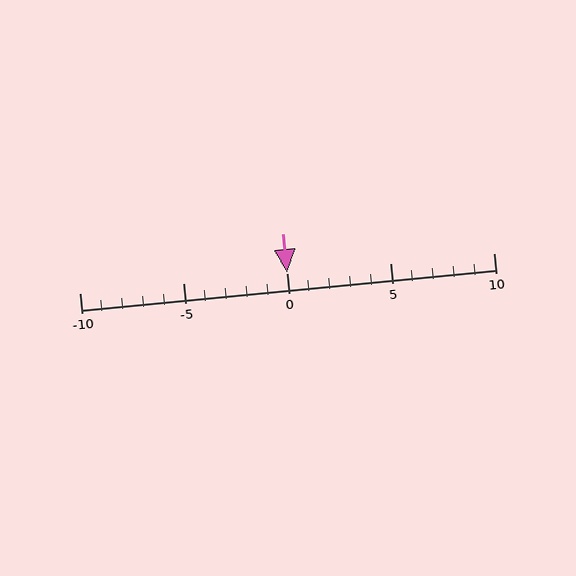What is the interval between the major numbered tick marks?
The major tick marks are spaced 5 units apart.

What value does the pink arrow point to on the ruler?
The pink arrow points to approximately 0.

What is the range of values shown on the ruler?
The ruler shows values from -10 to 10.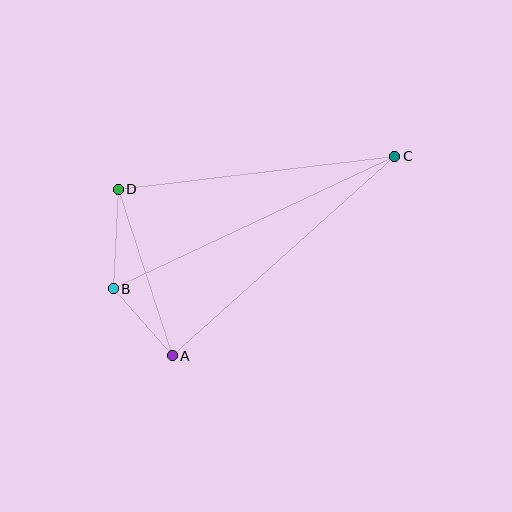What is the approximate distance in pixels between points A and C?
The distance between A and C is approximately 299 pixels.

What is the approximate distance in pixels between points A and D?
The distance between A and D is approximately 175 pixels.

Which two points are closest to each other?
Points A and B are closest to each other.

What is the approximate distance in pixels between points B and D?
The distance between B and D is approximately 100 pixels.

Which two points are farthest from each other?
Points B and C are farthest from each other.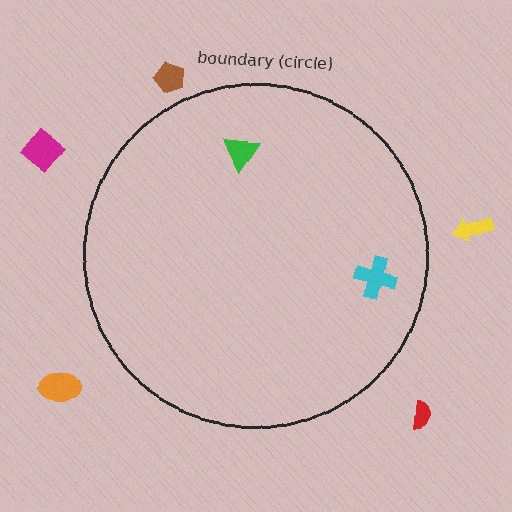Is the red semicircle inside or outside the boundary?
Outside.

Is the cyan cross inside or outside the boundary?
Inside.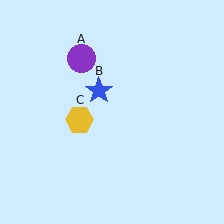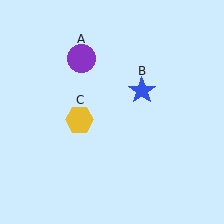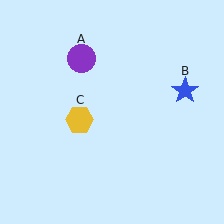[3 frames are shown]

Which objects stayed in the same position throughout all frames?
Purple circle (object A) and yellow hexagon (object C) remained stationary.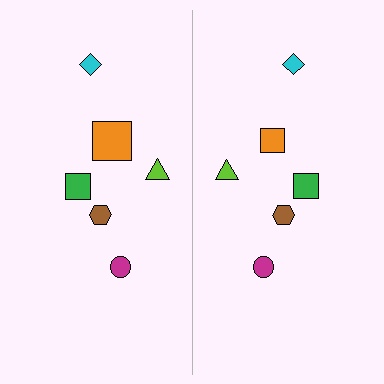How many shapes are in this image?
There are 12 shapes in this image.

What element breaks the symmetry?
The orange square on the right side has a different size than its mirror counterpart.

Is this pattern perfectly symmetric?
No, the pattern is not perfectly symmetric. The orange square on the right side has a different size than its mirror counterpart.